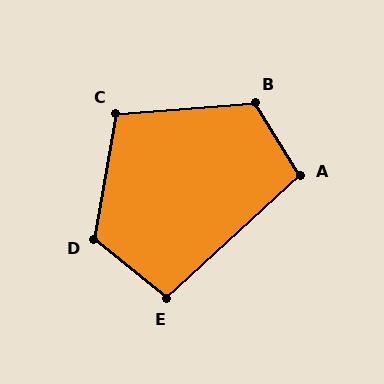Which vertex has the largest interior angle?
D, at approximately 119 degrees.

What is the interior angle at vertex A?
Approximately 101 degrees (obtuse).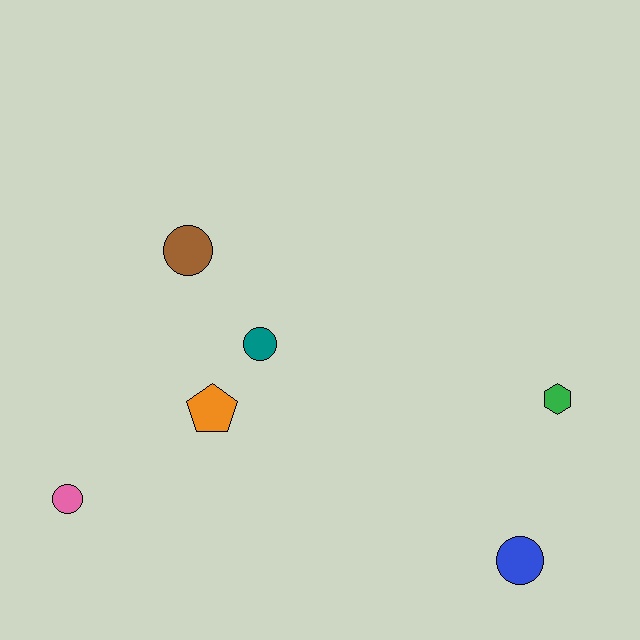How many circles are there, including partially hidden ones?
There are 4 circles.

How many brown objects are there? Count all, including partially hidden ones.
There is 1 brown object.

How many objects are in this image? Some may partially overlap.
There are 6 objects.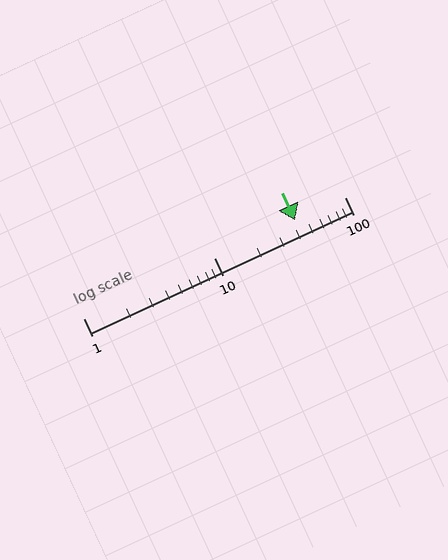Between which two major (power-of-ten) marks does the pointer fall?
The pointer is between 10 and 100.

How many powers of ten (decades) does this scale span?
The scale spans 2 decades, from 1 to 100.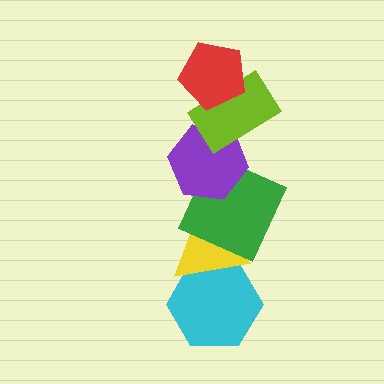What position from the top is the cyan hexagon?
The cyan hexagon is 6th from the top.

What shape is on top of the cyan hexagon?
The yellow triangle is on top of the cyan hexagon.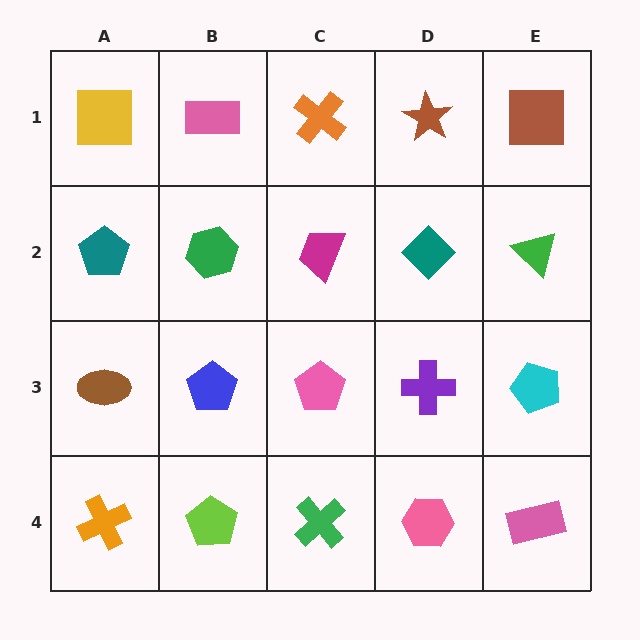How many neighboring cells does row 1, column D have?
3.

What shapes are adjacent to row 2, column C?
An orange cross (row 1, column C), a pink pentagon (row 3, column C), a green hexagon (row 2, column B), a teal diamond (row 2, column D).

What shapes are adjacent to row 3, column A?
A teal pentagon (row 2, column A), an orange cross (row 4, column A), a blue pentagon (row 3, column B).